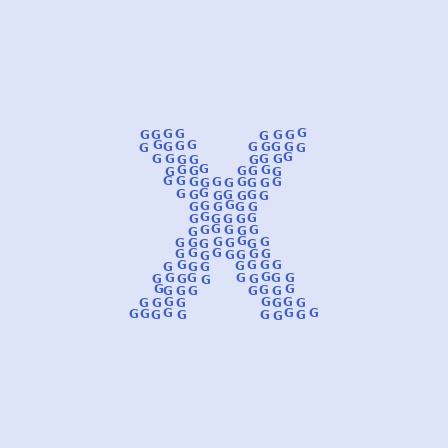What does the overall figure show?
The overall figure shows the letter X.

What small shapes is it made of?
It is made of small letter G's.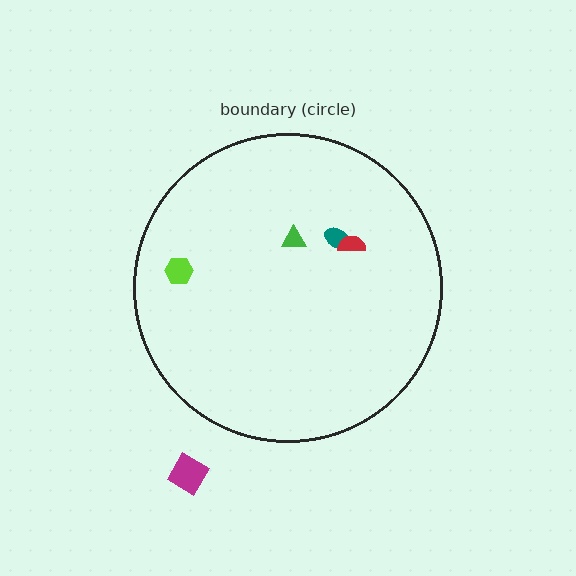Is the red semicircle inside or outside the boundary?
Inside.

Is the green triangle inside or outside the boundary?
Inside.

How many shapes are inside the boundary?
4 inside, 1 outside.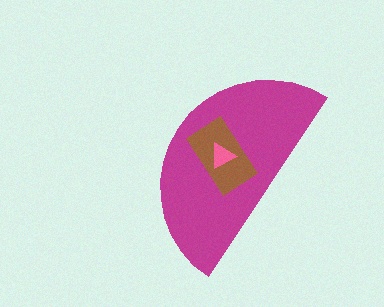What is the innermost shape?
The pink triangle.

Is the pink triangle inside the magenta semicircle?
Yes.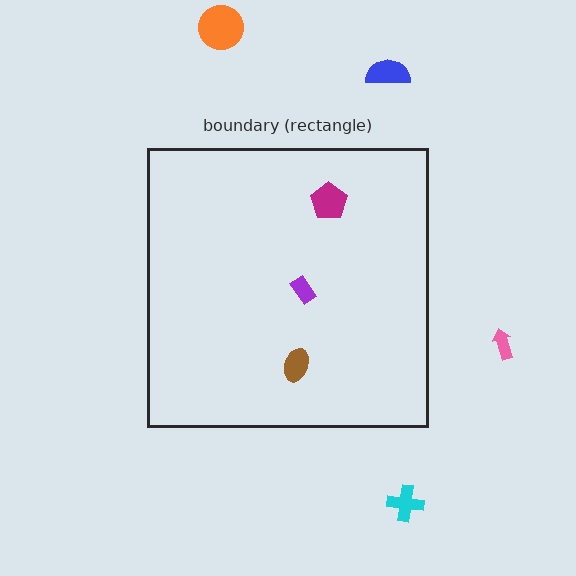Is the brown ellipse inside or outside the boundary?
Inside.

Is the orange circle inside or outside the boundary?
Outside.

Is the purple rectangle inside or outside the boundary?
Inside.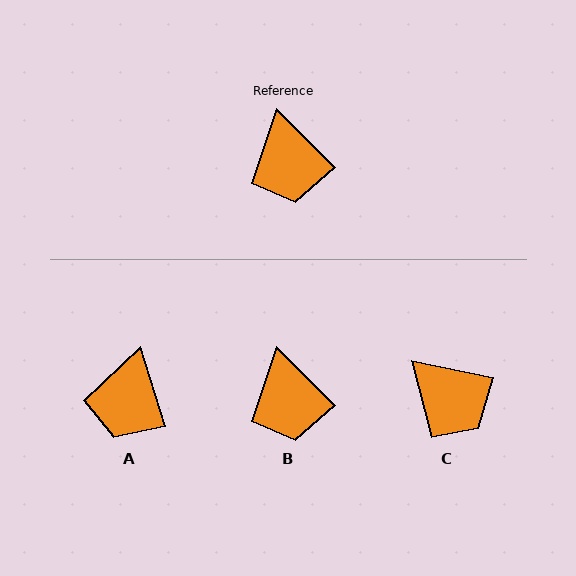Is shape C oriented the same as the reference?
No, it is off by about 32 degrees.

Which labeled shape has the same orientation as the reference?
B.